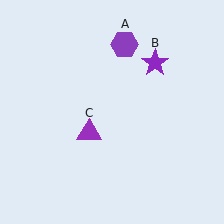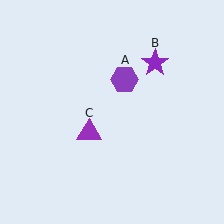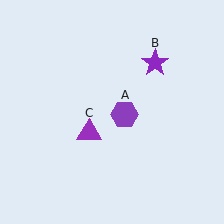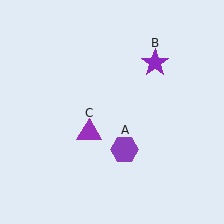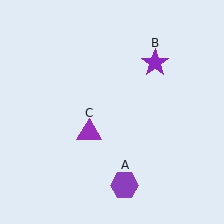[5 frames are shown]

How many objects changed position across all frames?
1 object changed position: purple hexagon (object A).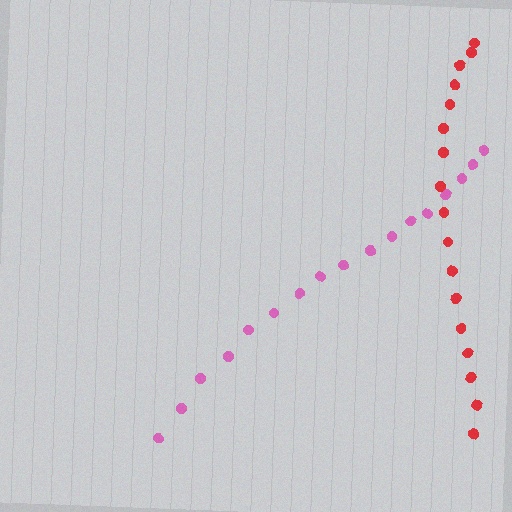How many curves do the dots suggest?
There are 2 distinct paths.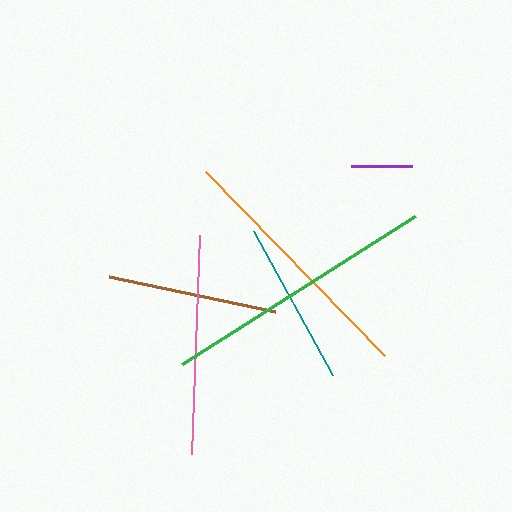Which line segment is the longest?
The green line is the longest at approximately 277 pixels.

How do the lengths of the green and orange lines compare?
The green and orange lines are approximately the same length.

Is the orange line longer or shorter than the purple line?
The orange line is longer than the purple line.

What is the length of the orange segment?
The orange segment is approximately 257 pixels long.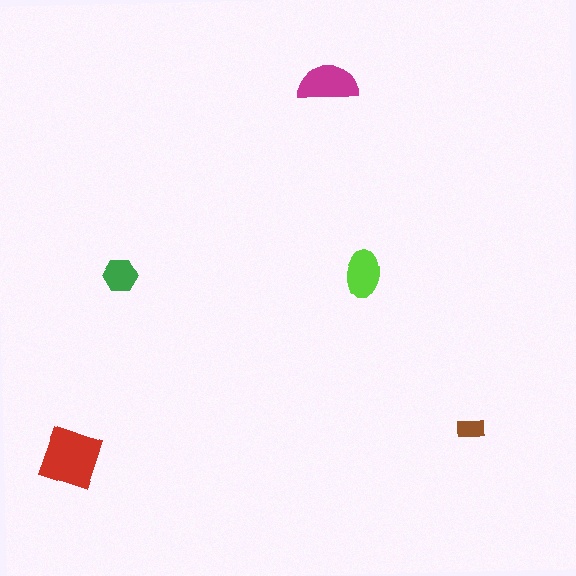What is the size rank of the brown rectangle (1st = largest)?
5th.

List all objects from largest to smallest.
The red square, the magenta semicircle, the lime ellipse, the green hexagon, the brown rectangle.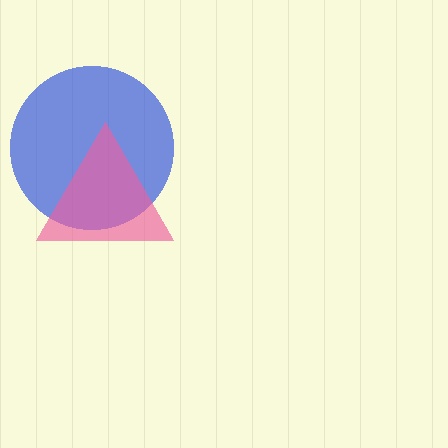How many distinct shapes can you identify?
There are 2 distinct shapes: a blue circle, a pink triangle.